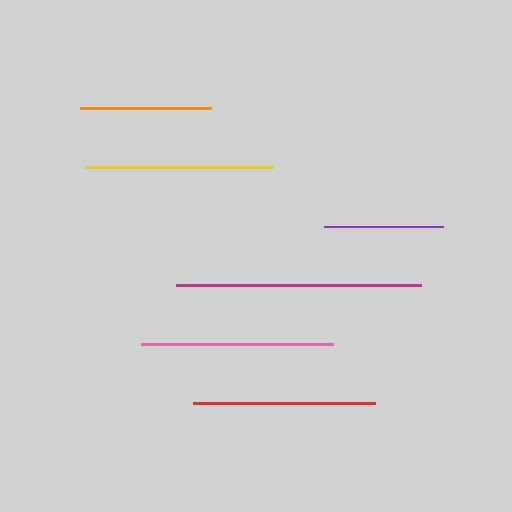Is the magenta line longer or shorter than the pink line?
The magenta line is longer than the pink line.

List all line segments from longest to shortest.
From longest to shortest: magenta, pink, yellow, red, orange, purple.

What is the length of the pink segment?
The pink segment is approximately 193 pixels long.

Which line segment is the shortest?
The purple line is the shortest at approximately 119 pixels.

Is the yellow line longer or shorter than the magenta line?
The magenta line is longer than the yellow line.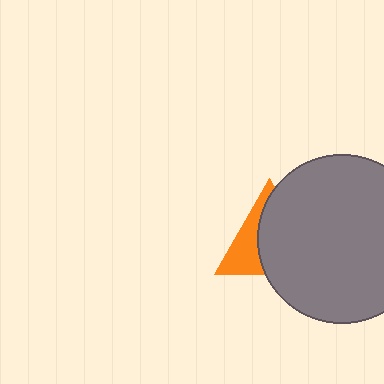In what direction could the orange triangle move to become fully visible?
The orange triangle could move left. That would shift it out from behind the gray circle entirely.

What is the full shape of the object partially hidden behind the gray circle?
The partially hidden object is an orange triangle.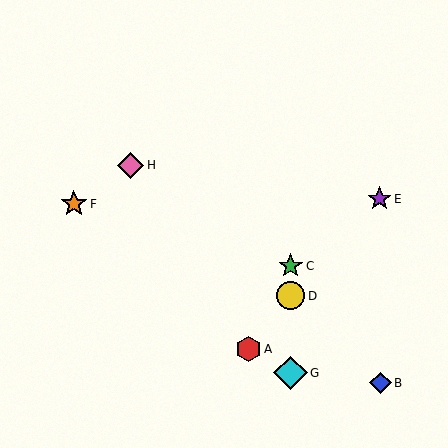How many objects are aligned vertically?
3 objects (C, D, G) are aligned vertically.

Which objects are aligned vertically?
Objects C, D, G are aligned vertically.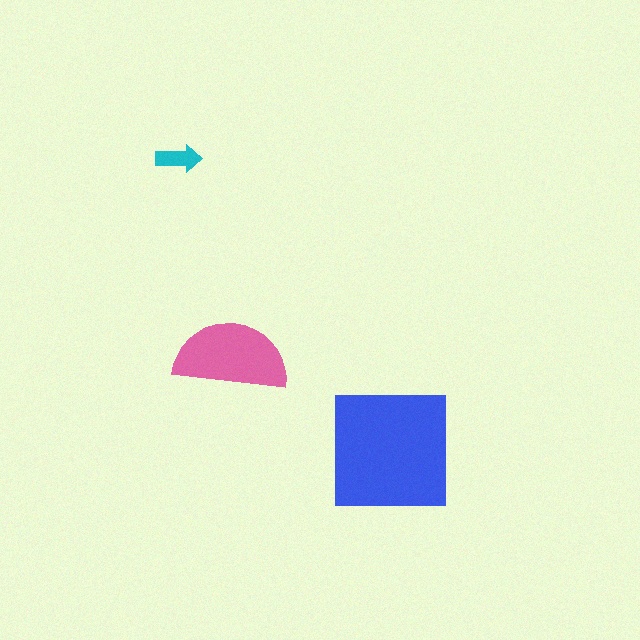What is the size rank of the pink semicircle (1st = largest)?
2nd.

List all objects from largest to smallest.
The blue square, the pink semicircle, the cyan arrow.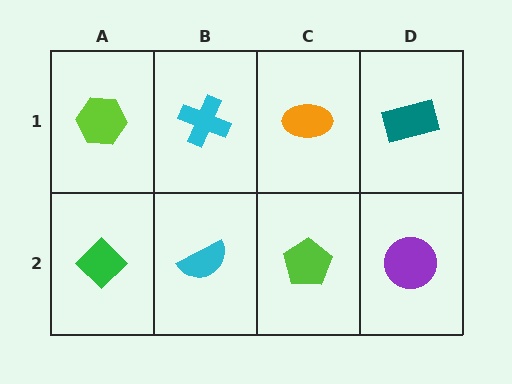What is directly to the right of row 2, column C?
A purple circle.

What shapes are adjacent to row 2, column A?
A lime hexagon (row 1, column A), a cyan semicircle (row 2, column B).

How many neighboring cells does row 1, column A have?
2.